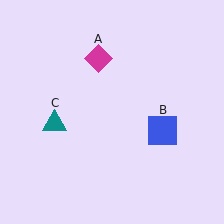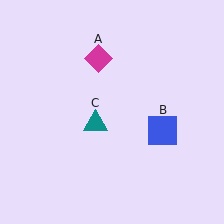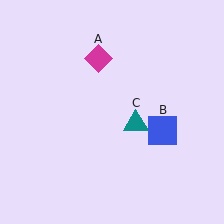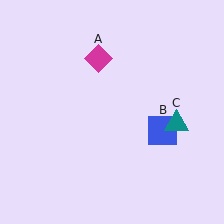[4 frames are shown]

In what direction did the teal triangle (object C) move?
The teal triangle (object C) moved right.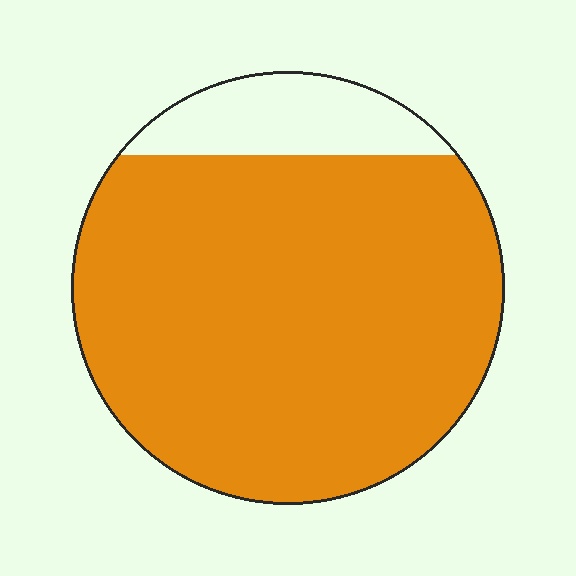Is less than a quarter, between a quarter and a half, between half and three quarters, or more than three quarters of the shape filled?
More than three quarters.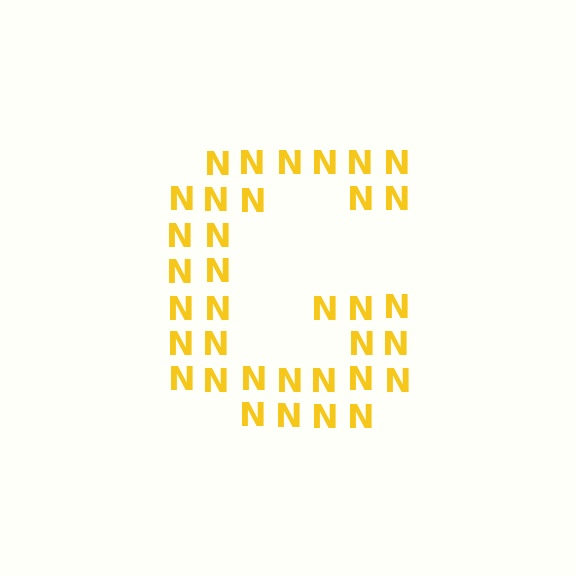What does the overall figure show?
The overall figure shows the letter G.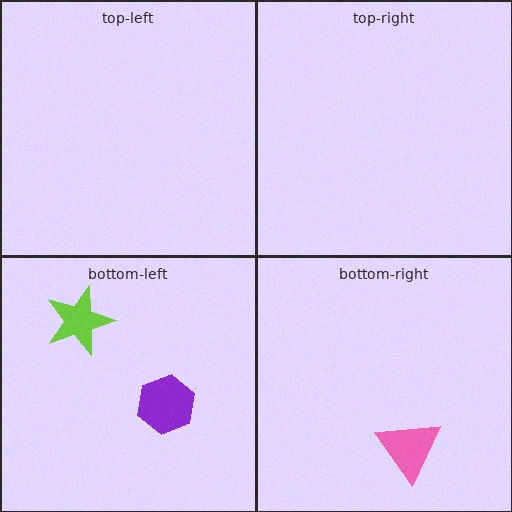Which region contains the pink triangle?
The bottom-right region.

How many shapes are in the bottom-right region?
1.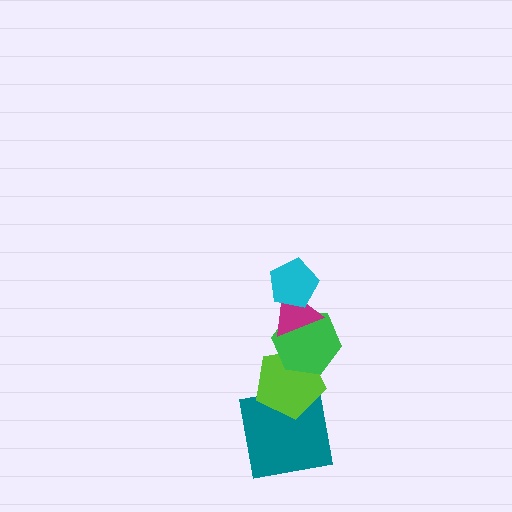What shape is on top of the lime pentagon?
The green hexagon is on top of the lime pentagon.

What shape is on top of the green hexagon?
The magenta triangle is on top of the green hexagon.